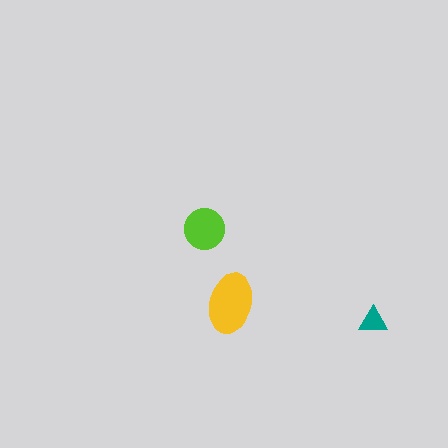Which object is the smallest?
The teal triangle.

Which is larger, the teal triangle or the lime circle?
The lime circle.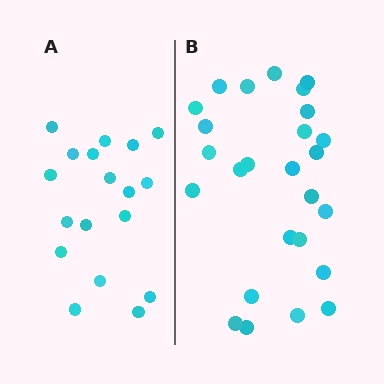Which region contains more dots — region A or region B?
Region B (the right region) has more dots.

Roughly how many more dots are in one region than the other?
Region B has roughly 8 or so more dots than region A.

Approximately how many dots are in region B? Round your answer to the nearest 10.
About 30 dots. (The exact count is 26, which rounds to 30.)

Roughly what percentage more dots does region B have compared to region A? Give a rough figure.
About 45% more.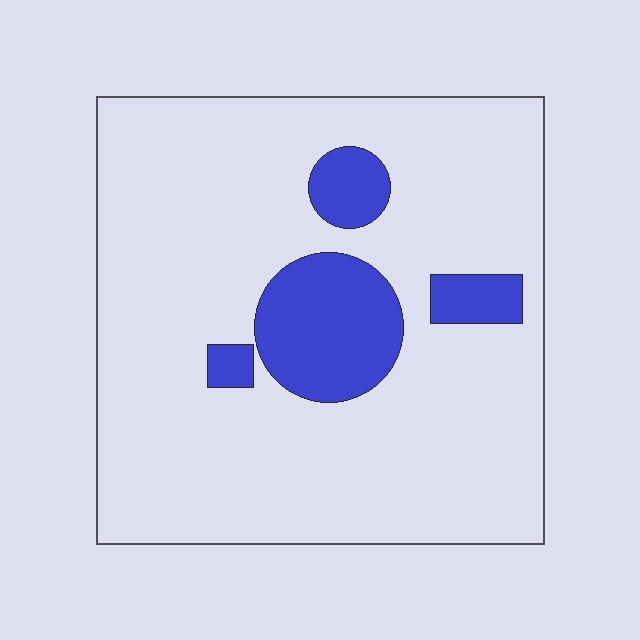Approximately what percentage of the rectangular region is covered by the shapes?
Approximately 15%.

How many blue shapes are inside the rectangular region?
4.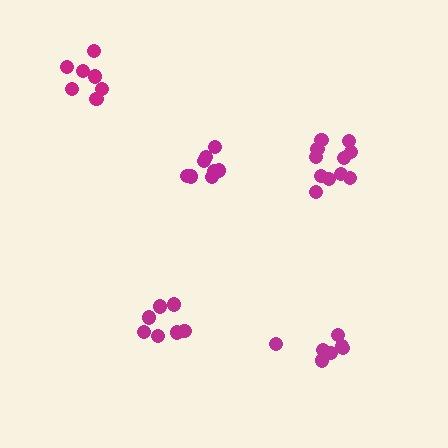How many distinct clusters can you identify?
There are 5 distinct clusters.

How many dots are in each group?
Group 1: 11 dots, Group 2: 7 dots, Group 3: 7 dots, Group 4: 8 dots, Group 5: 7 dots (40 total).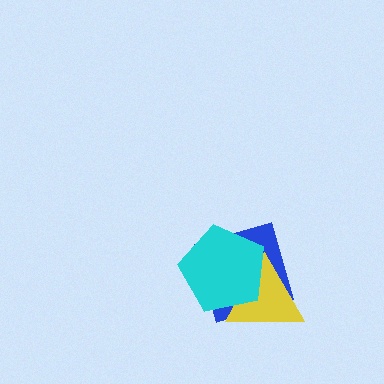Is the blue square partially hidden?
Yes, it is partially covered by another shape.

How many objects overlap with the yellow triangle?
2 objects overlap with the yellow triangle.